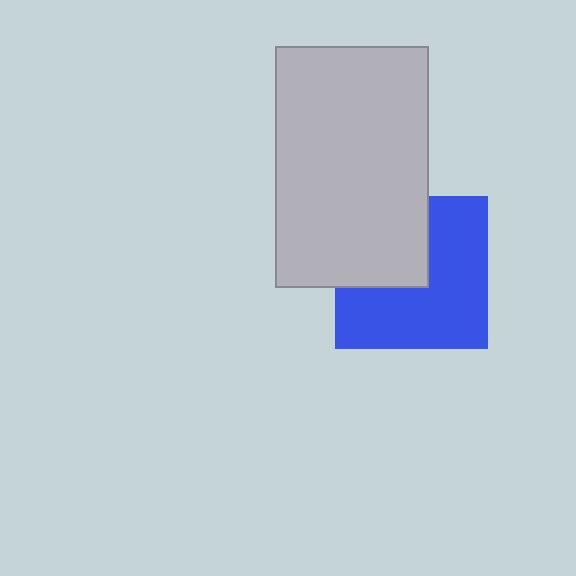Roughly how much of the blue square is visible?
About half of it is visible (roughly 63%).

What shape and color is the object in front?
The object in front is a light gray rectangle.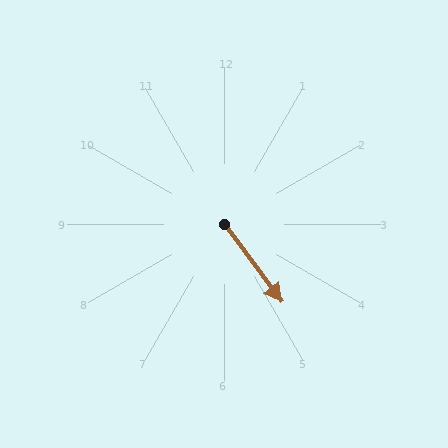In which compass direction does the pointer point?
Southeast.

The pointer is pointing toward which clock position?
Roughly 5 o'clock.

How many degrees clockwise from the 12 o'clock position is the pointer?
Approximately 144 degrees.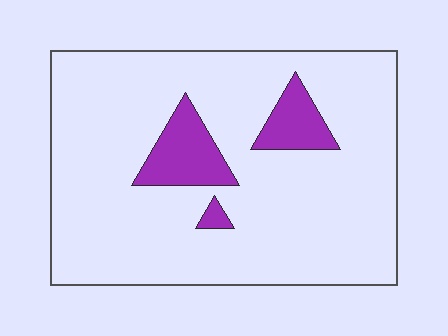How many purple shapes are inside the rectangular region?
3.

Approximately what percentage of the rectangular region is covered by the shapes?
Approximately 10%.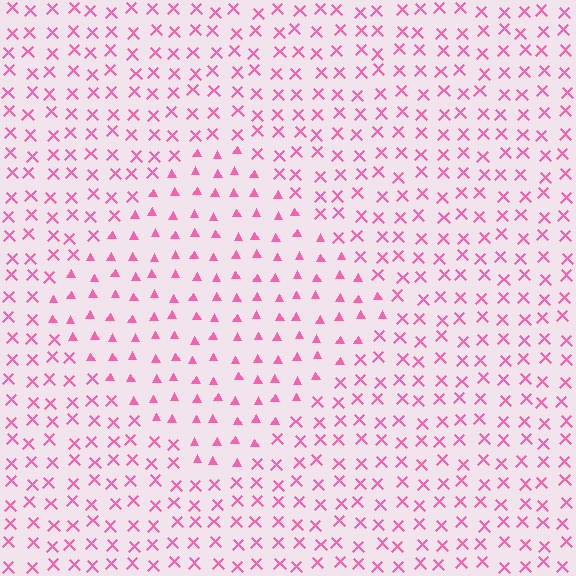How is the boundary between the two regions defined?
The boundary is defined by a change in element shape: triangles inside vs. X marks outside. All elements share the same color and spacing.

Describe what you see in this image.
The image is filled with small pink elements arranged in a uniform grid. A diamond-shaped region contains triangles, while the surrounding area contains X marks. The boundary is defined purely by the change in element shape.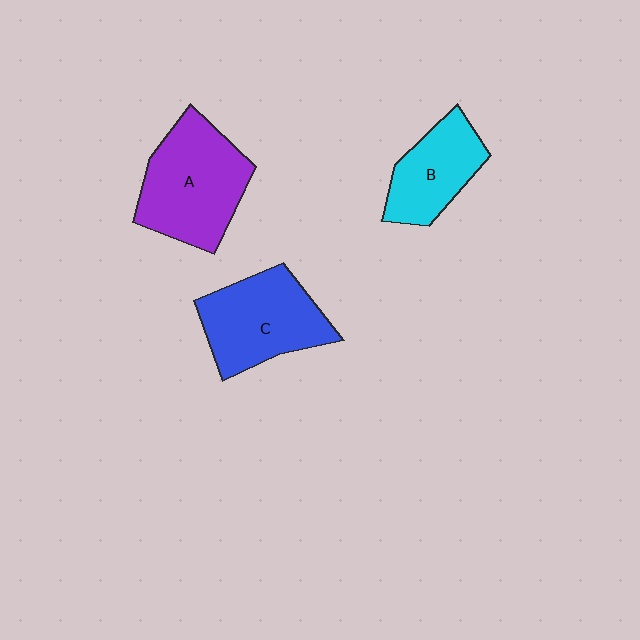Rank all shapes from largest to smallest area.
From largest to smallest: A (purple), C (blue), B (cyan).